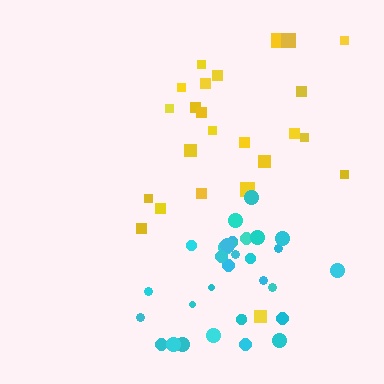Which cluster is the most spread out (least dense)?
Yellow.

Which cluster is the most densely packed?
Cyan.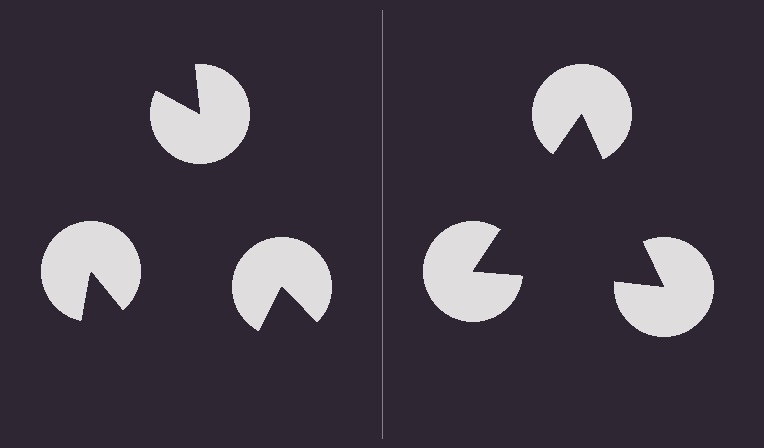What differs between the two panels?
The pac-man discs are positioned identically on both sides; only the wedge orientations differ. On the right they align to a triangle; on the left they are misaligned.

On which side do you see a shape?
An illusory triangle appears on the right side. On the left side the wedge cuts are rotated, so no coherent shape forms.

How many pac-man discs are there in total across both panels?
6 — 3 on each side.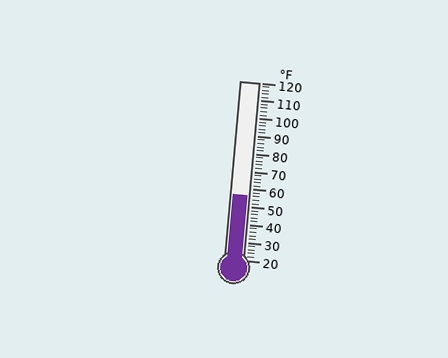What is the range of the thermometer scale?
The thermometer scale ranges from 20°F to 120°F.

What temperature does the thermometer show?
The thermometer shows approximately 56°F.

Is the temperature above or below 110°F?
The temperature is below 110°F.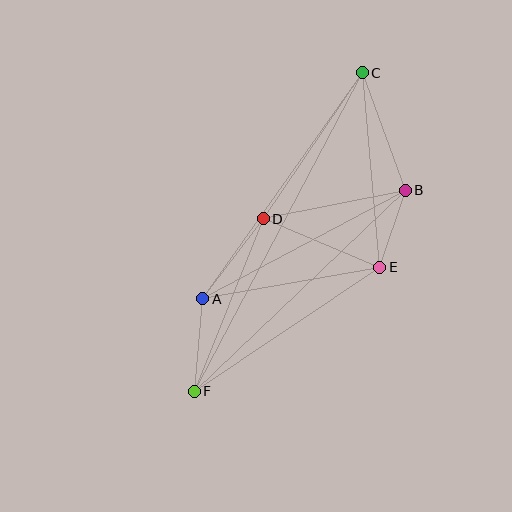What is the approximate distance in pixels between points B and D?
The distance between B and D is approximately 145 pixels.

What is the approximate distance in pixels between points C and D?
The distance between C and D is approximately 176 pixels.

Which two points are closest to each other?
Points B and E are closest to each other.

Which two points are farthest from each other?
Points C and F are farthest from each other.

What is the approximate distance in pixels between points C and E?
The distance between C and E is approximately 195 pixels.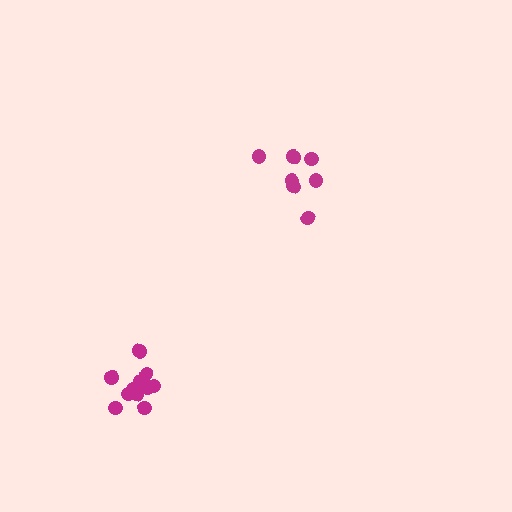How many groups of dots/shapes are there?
There are 2 groups.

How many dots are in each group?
Group 1: 11 dots, Group 2: 7 dots (18 total).